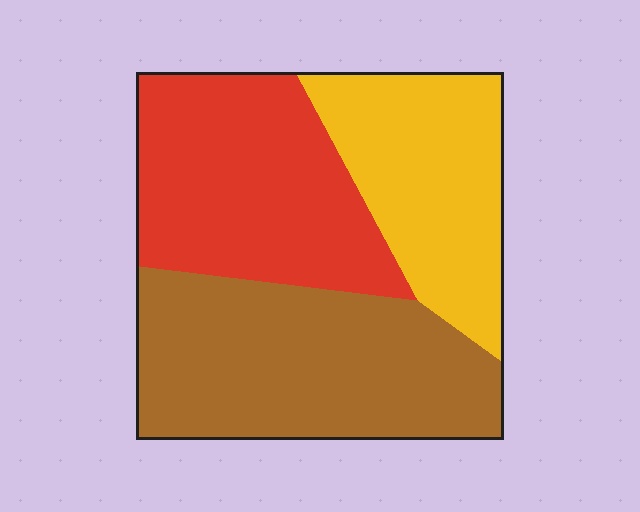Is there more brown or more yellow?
Brown.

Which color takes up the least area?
Yellow, at roughly 25%.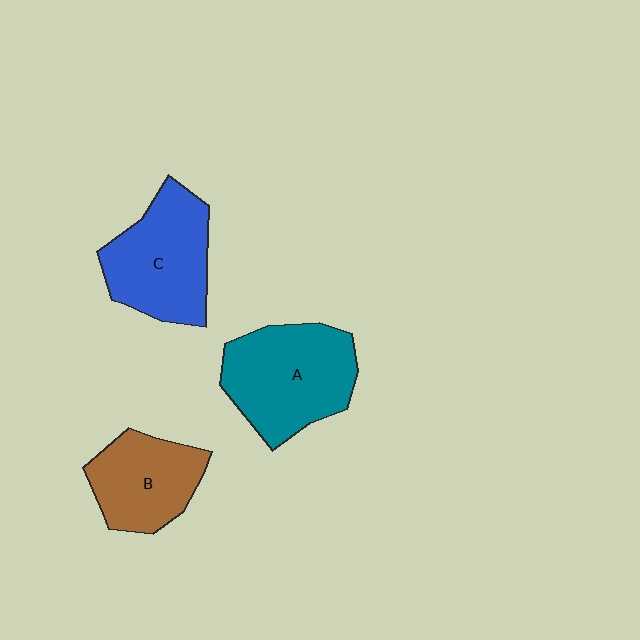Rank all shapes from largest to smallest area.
From largest to smallest: A (teal), C (blue), B (brown).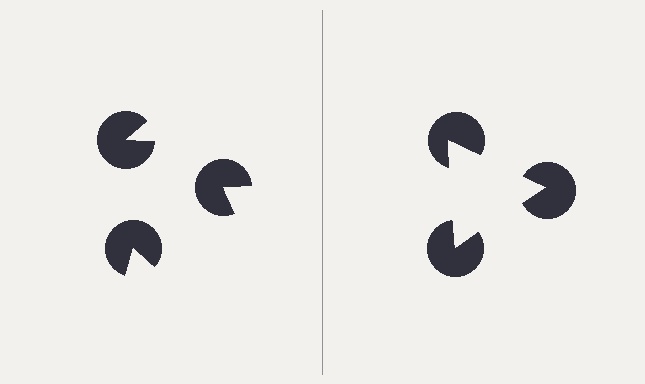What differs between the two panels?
The pac-man discs are positioned identically on both sides; only the wedge orientations differ. On the right they align to a triangle; on the left they are misaligned.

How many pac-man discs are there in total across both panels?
6 — 3 on each side.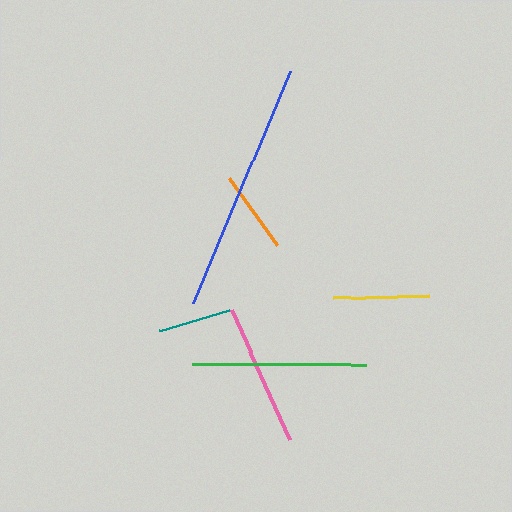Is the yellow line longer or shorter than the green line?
The green line is longer than the yellow line.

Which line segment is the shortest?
The teal line is the shortest at approximately 73 pixels.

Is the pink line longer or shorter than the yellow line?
The pink line is longer than the yellow line.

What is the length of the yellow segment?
The yellow segment is approximately 97 pixels long.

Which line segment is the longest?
The blue line is the longest at approximately 251 pixels.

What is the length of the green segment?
The green segment is approximately 174 pixels long.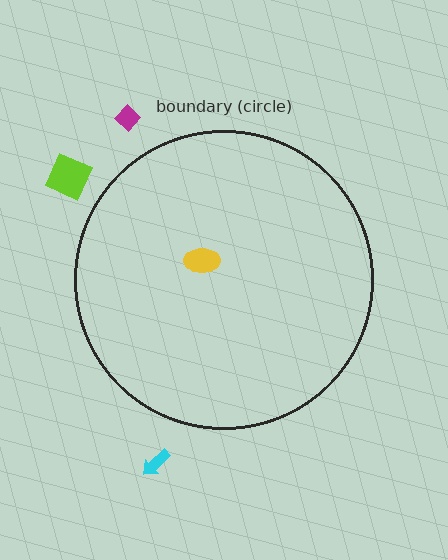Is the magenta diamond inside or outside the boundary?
Outside.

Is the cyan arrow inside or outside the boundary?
Outside.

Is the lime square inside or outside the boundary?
Outside.